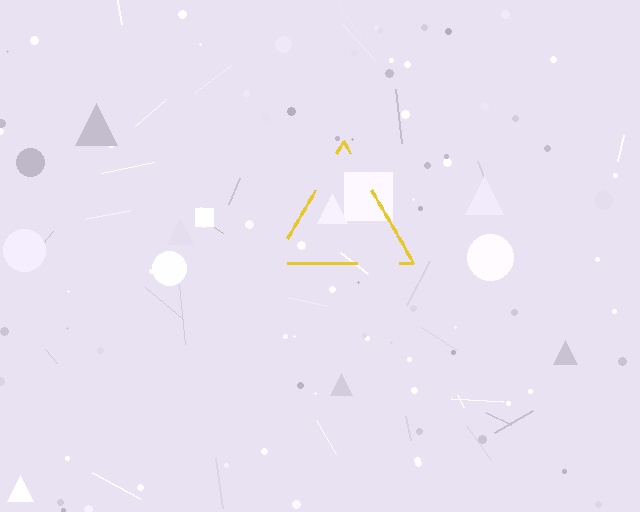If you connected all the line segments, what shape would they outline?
They would outline a triangle.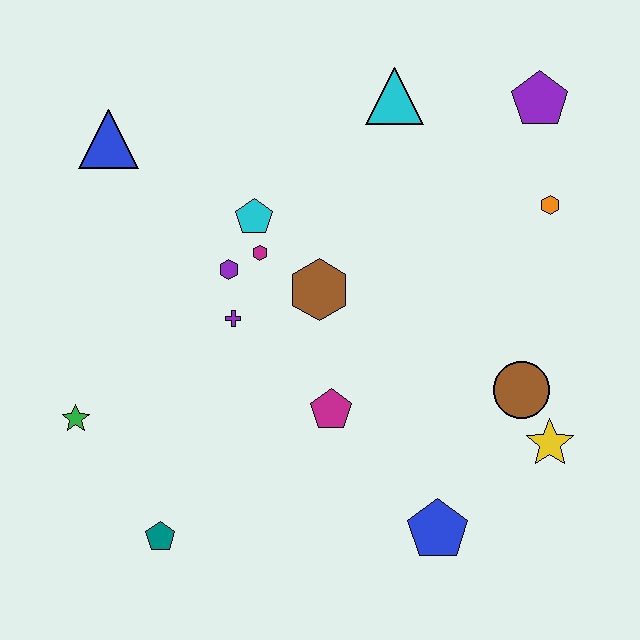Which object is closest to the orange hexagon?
The purple pentagon is closest to the orange hexagon.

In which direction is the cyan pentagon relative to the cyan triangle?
The cyan pentagon is to the left of the cyan triangle.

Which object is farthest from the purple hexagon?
The yellow star is farthest from the purple hexagon.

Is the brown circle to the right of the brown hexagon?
Yes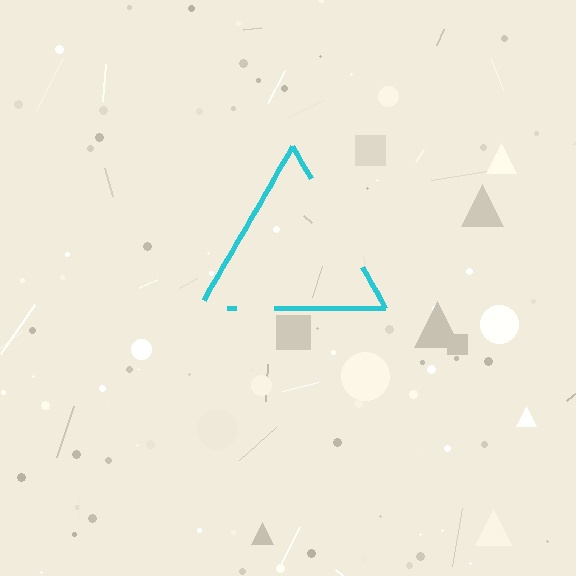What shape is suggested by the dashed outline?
The dashed outline suggests a triangle.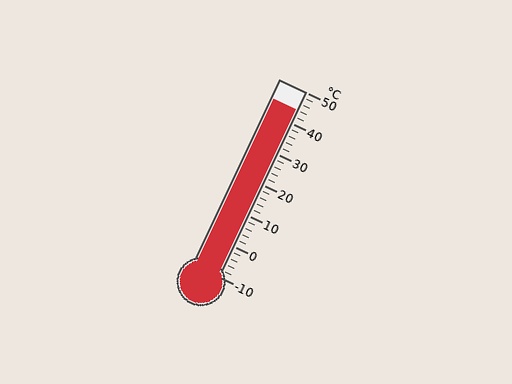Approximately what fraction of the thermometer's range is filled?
The thermometer is filled to approximately 90% of its range.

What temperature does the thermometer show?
The thermometer shows approximately 44°C.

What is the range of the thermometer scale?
The thermometer scale ranges from -10°C to 50°C.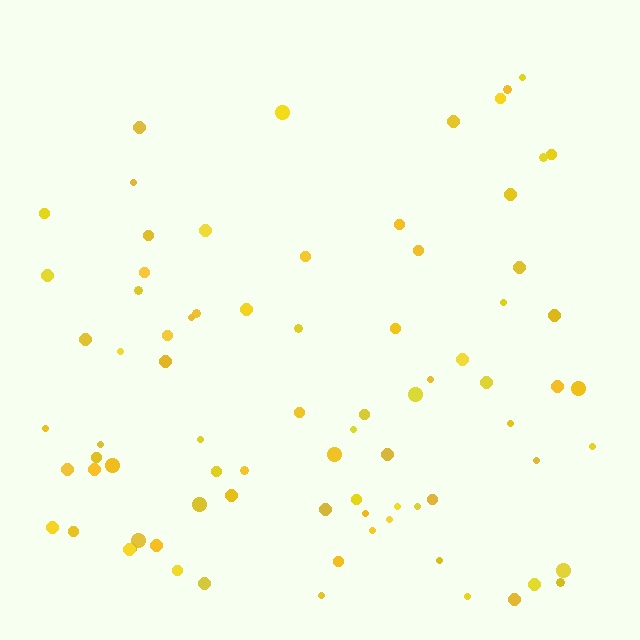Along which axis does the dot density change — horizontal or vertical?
Vertical.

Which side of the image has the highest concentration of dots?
The bottom.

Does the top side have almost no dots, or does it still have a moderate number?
Still a moderate number, just noticeably fewer than the bottom.